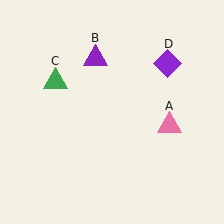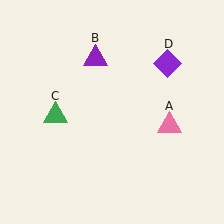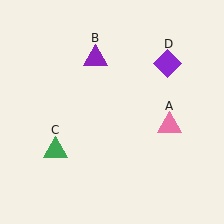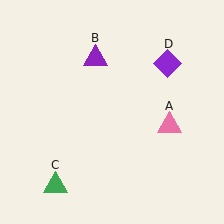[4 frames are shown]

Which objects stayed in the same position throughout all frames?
Pink triangle (object A) and purple triangle (object B) and purple diamond (object D) remained stationary.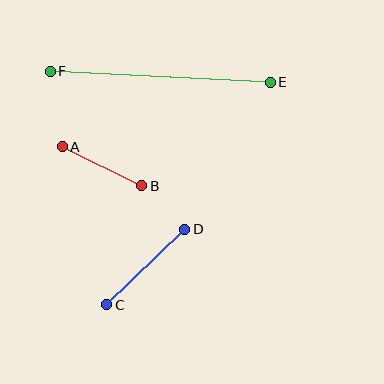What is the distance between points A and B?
The distance is approximately 88 pixels.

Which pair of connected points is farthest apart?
Points E and F are farthest apart.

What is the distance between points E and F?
The distance is approximately 220 pixels.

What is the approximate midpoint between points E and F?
The midpoint is at approximately (160, 77) pixels.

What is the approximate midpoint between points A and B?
The midpoint is at approximately (102, 166) pixels.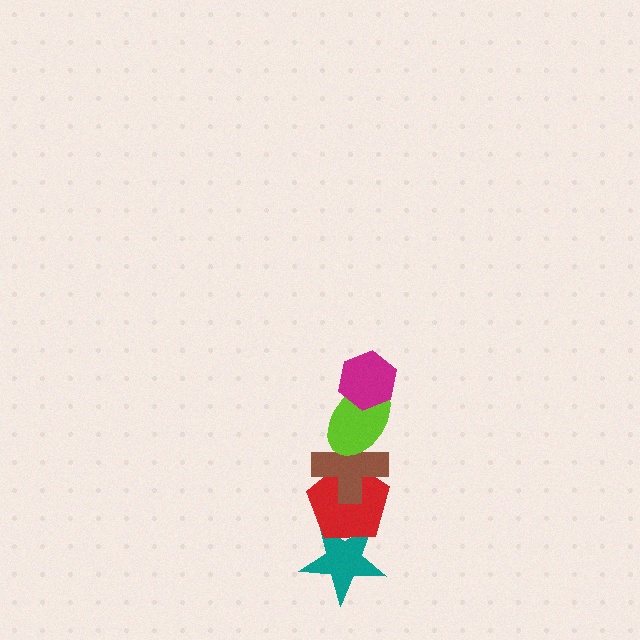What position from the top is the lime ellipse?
The lime ellipse is 2nd from the top.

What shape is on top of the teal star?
The red pentagon is on top of the teal star.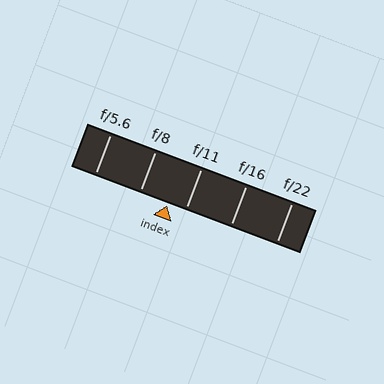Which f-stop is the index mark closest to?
The index mark is closest to f/11.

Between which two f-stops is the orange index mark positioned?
The index mark is between f/8 and f/11.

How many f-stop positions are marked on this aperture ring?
There are 5 f-stop positions marked.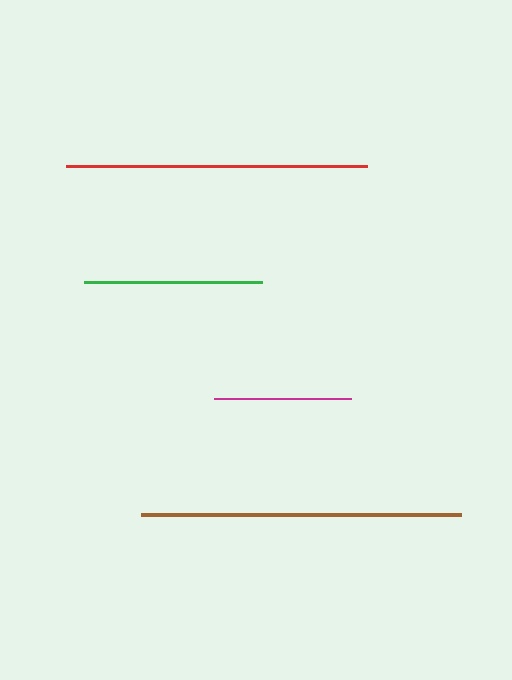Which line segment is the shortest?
The magenta line is the shortest at approximately 136 pixels.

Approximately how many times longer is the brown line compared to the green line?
The brown line is approximately 1.8 times the length of the green line.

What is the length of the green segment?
The green segment is approximately 178 pixels long.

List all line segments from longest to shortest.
From longest to shortest: brown, red, green, magenta.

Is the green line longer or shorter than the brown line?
The brown line is longer than the green line.